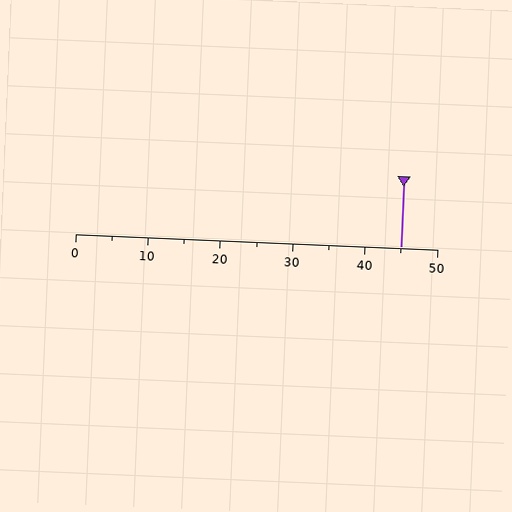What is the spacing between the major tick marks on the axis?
The major ticks are spaced 10 apart.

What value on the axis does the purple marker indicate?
The marker indicates approximately 45.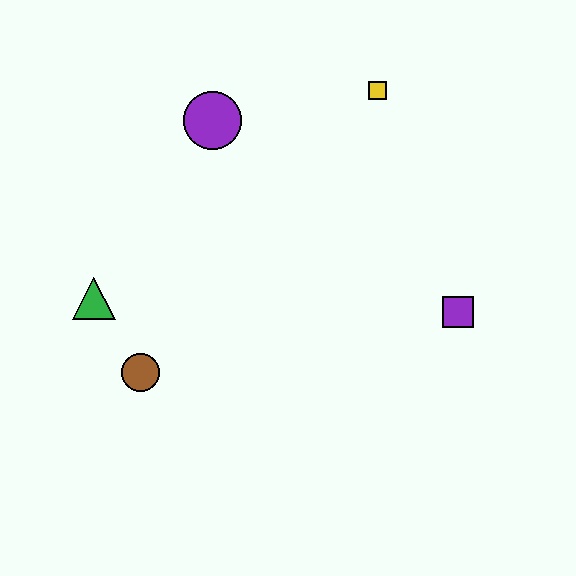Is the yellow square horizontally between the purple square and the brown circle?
Yes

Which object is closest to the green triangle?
The brown circle is closest to the green triangle.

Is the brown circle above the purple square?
No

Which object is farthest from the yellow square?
The brown circle is farthest from the yellow square.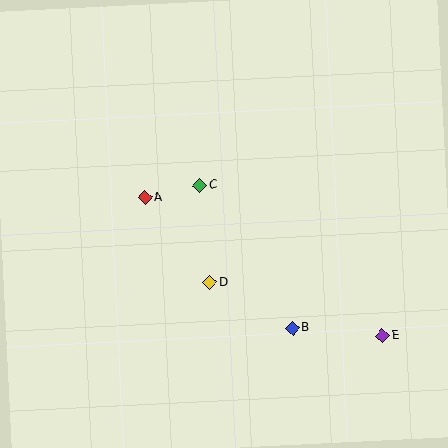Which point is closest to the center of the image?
Point C at (200, 185) is closest to the center.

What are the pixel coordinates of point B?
Point B is at (293, 328).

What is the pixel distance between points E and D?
The distance between E and D is 181 pixels.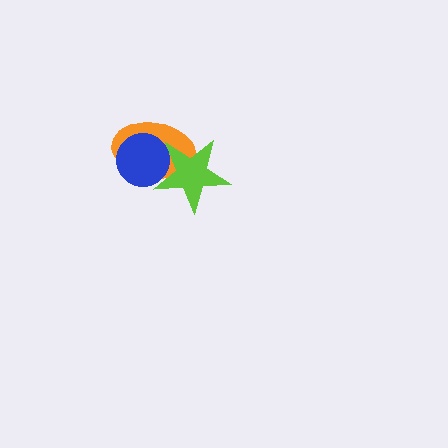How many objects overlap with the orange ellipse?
2 objects overlap with the orange ellipse.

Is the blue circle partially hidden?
Yes, it is partially covered by another shape.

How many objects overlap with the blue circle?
2 objects overlap with the blue circle.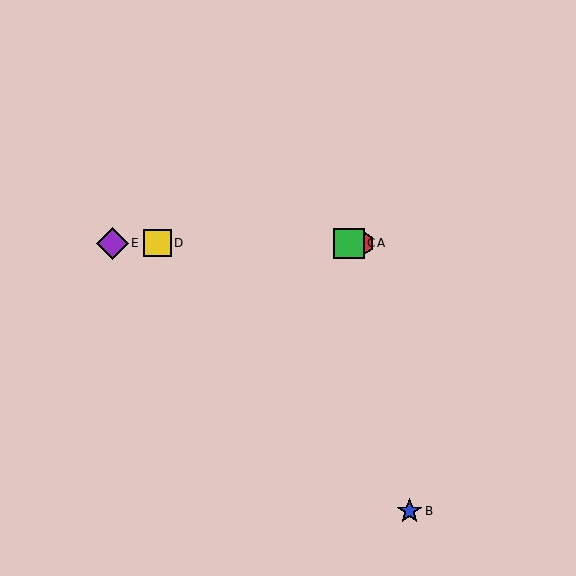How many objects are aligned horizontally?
4 objects (A, C, D, E) are aligned horizontally.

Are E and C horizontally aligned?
Yes, both are at y≈243.